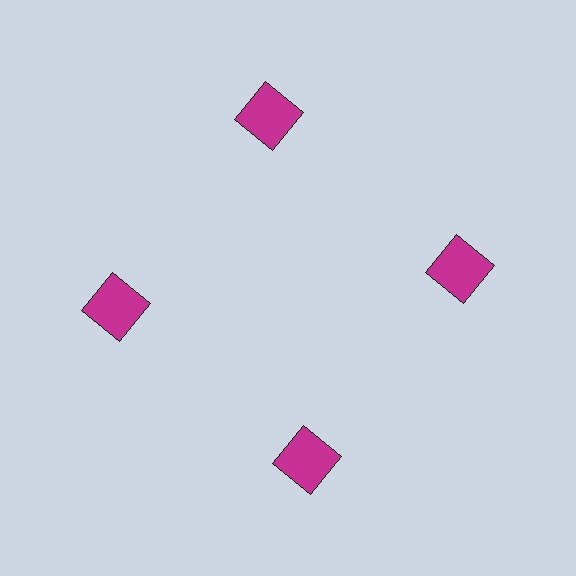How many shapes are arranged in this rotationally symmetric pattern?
There are 4 shapes, arranged in 4 groups of 1.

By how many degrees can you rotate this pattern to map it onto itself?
The pattern maps onto itself every 90 degrees of rotation.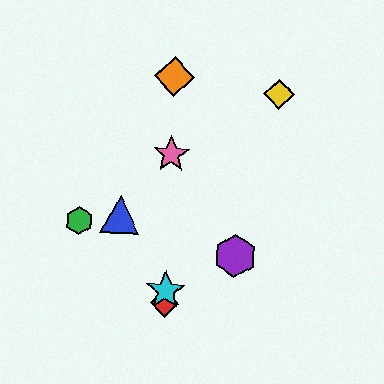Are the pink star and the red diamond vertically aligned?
Yes, both are at x≈171.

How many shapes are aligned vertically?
4 shapes (the red diamond, the orange diamond, the cyan star, the pink star) are aligned vertically.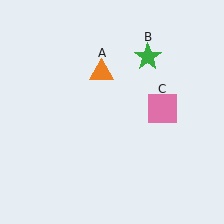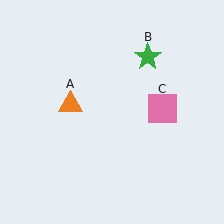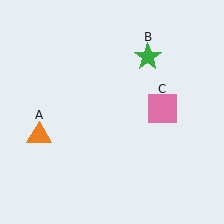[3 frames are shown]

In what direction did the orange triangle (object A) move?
The orange triangle (object A) moved down and to the left.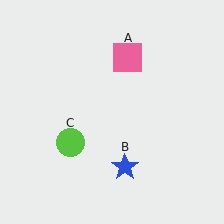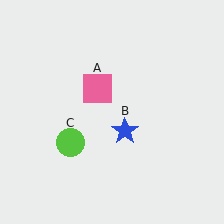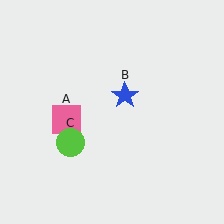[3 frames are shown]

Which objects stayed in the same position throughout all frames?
Lime circle (object C) remained stationary.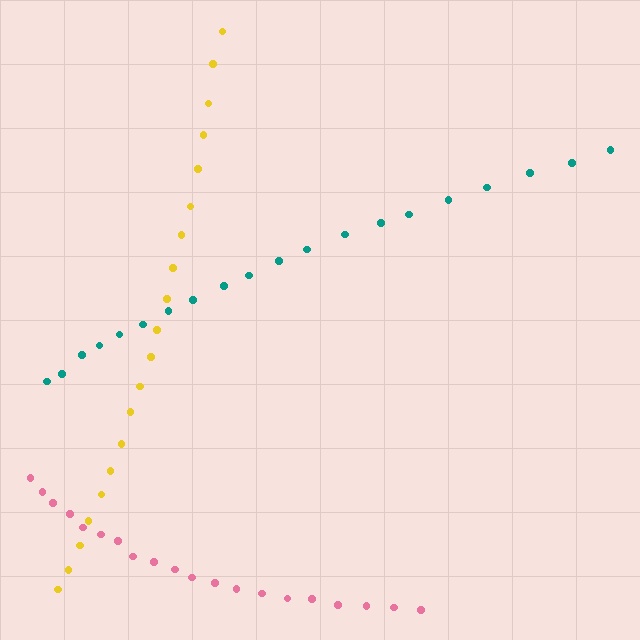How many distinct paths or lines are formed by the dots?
There are 3 distinct paths.